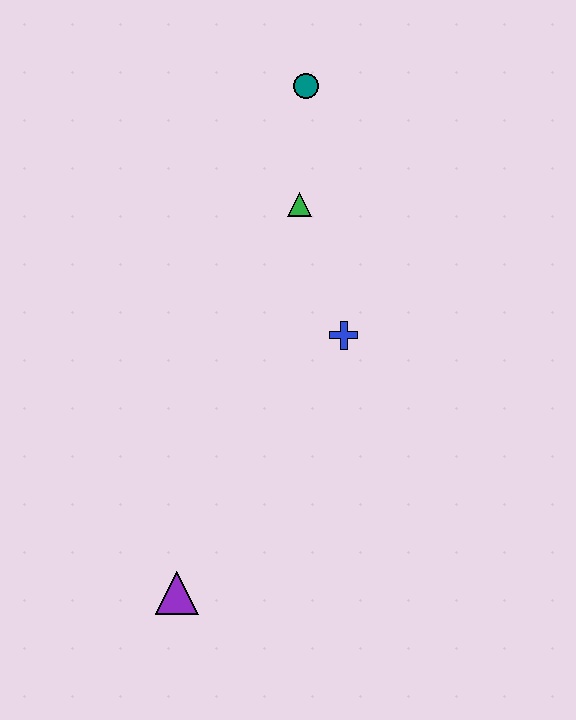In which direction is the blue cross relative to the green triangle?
The blue cross is below the green triangle.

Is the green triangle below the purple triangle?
No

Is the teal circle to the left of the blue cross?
Yes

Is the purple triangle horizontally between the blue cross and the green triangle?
No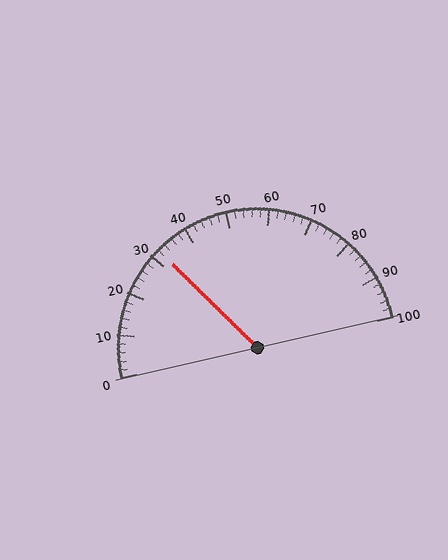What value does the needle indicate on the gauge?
The needle indicates approximately 32.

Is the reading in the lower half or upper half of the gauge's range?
The reading is in the lower half of the range (0 to 100).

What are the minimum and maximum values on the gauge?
The gauge ranges from 0 to 100.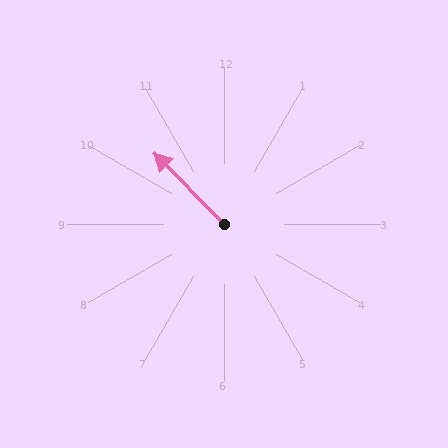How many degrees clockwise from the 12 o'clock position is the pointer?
Approximately 315 degrees.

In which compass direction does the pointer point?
Northwest.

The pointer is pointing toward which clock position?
Roughly 11 o'clock.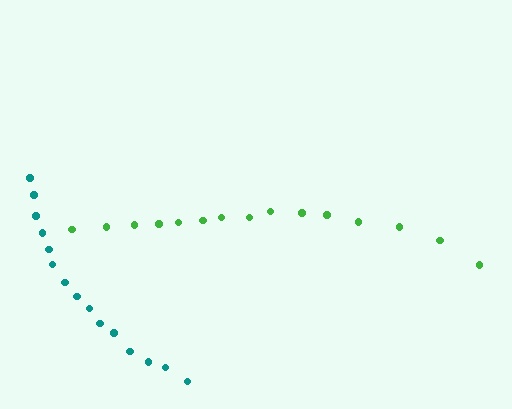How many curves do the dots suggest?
There are 2 distinct paths.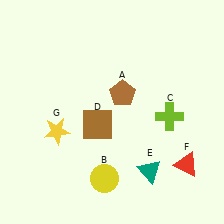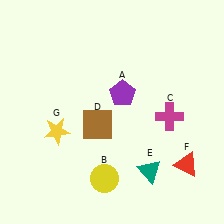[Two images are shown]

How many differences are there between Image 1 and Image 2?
There are 2 differences between the two images.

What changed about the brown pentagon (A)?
In Image 1, A is brown. In Image 2, it changed to purple.